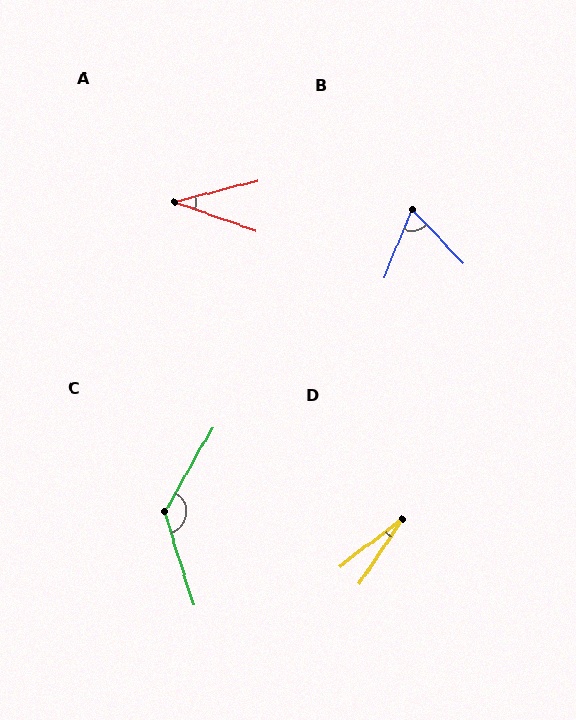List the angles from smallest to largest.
D (19°), A (33°), B (66°), C (133°).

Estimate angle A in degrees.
Approximately 33 degrees.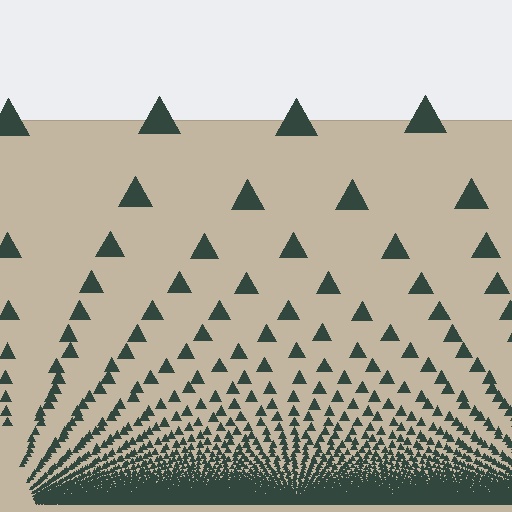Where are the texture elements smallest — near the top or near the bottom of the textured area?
Near the bottom.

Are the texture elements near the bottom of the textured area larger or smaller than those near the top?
Smaller. The gradient is inverted — elements near the bottom are smaller and denser.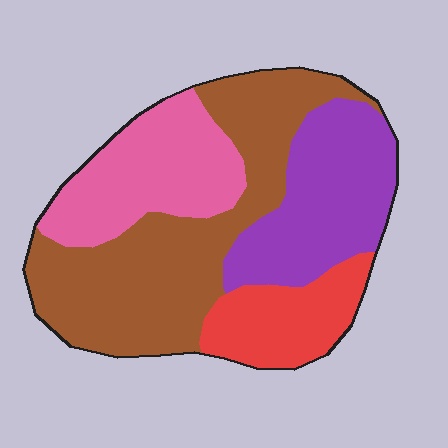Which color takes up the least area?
Red, at roughly 15%.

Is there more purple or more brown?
Brown.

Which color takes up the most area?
Brown, at roughly 40%.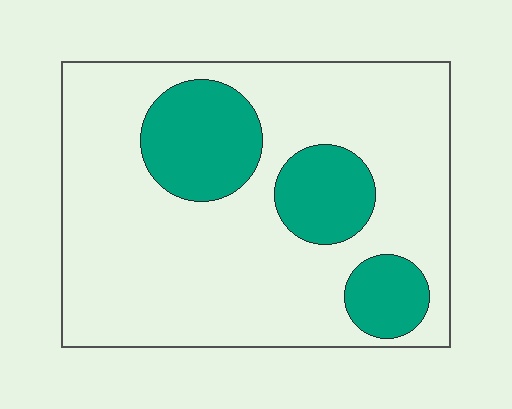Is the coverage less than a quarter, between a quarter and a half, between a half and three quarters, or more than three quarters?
Less than a quarter.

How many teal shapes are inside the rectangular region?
3.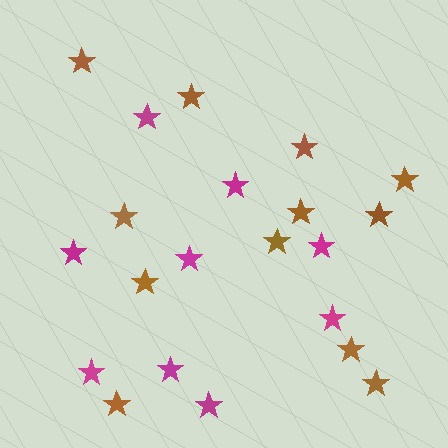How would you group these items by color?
There are 2 groups: one group of magenta stars (9) and one group of brown stars (12).